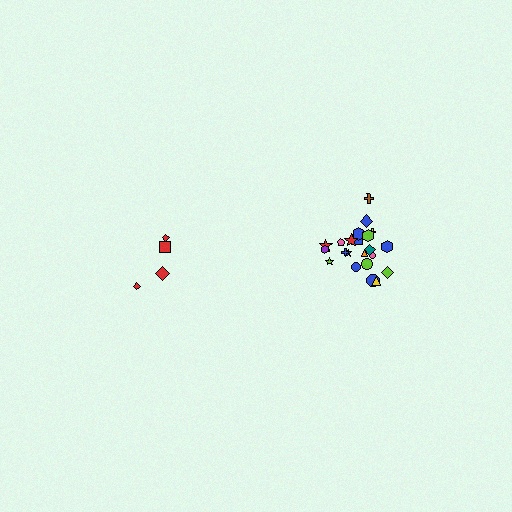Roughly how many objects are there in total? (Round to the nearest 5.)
Roughly 25 objects in total.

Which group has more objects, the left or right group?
The right group.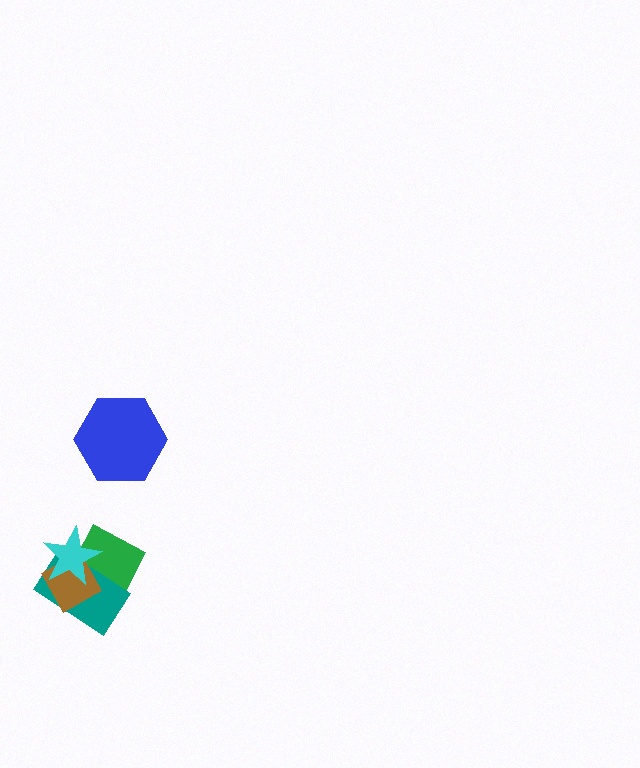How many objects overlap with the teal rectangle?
3 objects overlap with the teal rectangle.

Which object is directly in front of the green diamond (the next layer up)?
The teal rectangle is directly in front of the green diamond.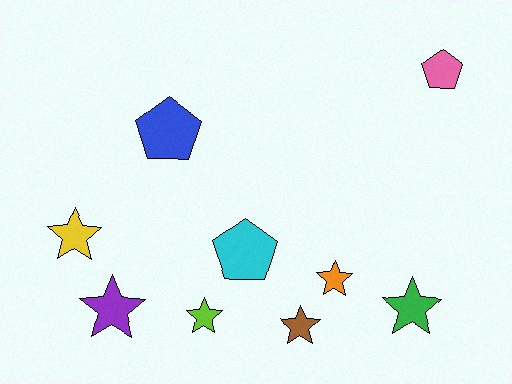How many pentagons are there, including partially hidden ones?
There are 3 pentagons.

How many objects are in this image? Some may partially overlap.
There are 9 objects.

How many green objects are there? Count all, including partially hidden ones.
There is 1 green object.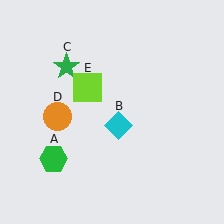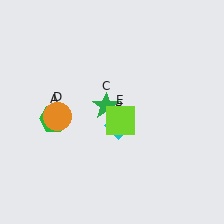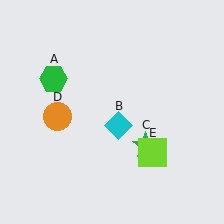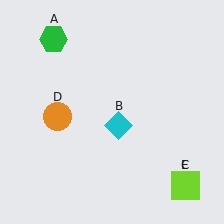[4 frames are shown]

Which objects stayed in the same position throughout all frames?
Cyan diamond (object B) and orange circle (object D) remained stationary.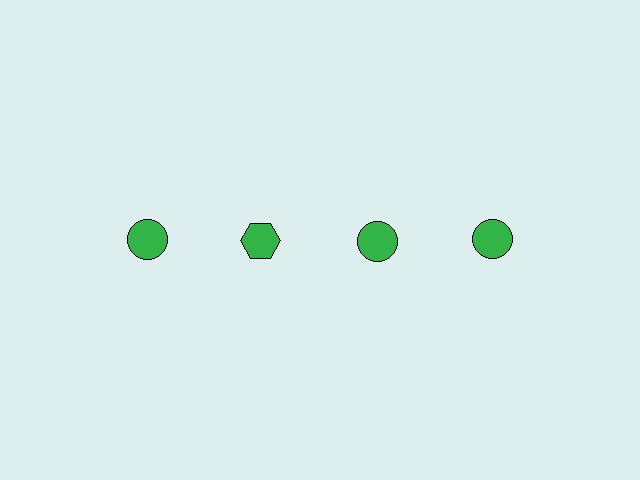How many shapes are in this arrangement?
There are 4 shapes arranged in a grid pattern.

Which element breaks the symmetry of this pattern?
The green hexagon in the top row, second from left column breaks the symmetry. All other shapes are green circles.